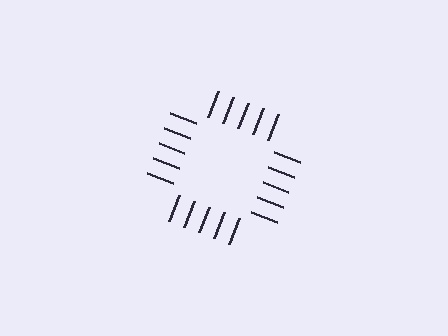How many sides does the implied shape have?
4 sides — the line-ends trace a square.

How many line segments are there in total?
20 — 5 along each of the 4 edges.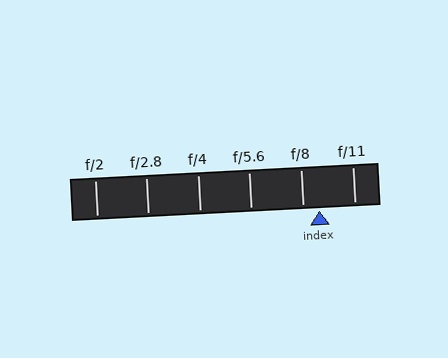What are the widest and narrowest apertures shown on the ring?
The widest aperture shown is f/2 and the narrowest is f/11.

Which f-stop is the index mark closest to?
The index mark is closest to f/8.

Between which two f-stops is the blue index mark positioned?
The index mark is between f/8 and f/11.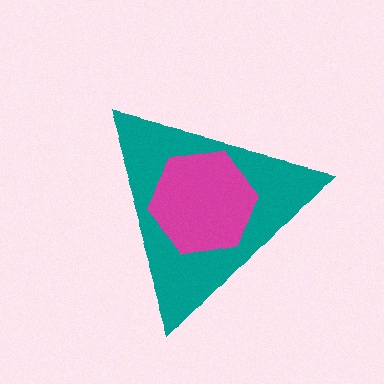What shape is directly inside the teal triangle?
The magenta hexagon.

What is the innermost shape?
The magenta hexagon.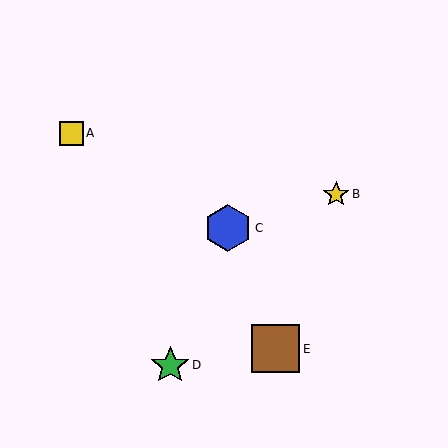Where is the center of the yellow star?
The center of the yellow star is at (336, 194).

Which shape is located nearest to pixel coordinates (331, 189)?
The yellow star (labeled B) at (336, 194) is nearest to that location.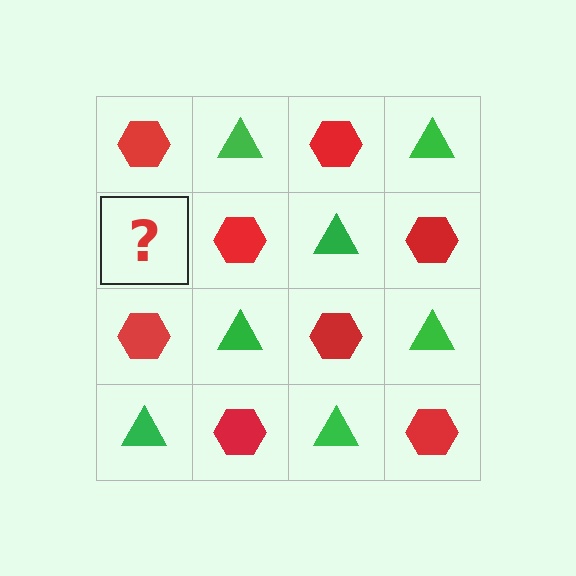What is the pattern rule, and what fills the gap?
The rule is that it alternates red hexagon and green triangle in a checkerboard pattern. The gap should be filled with a green triangle.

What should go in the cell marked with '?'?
The missing cell should contain a green triangle.